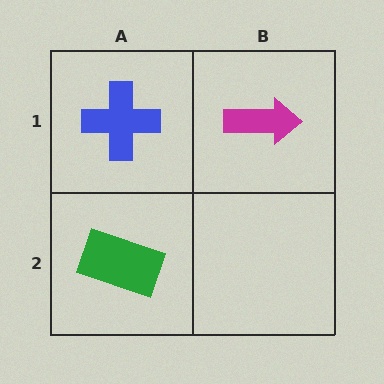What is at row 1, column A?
A blue cross.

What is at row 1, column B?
A magenta arrow.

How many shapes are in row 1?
2 shapes.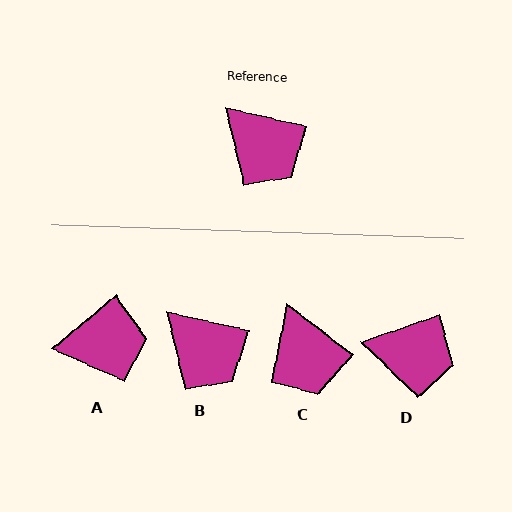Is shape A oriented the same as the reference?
No, it is off by about 53 degrees.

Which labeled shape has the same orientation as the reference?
B.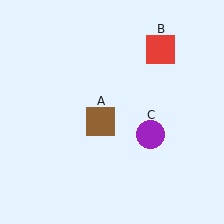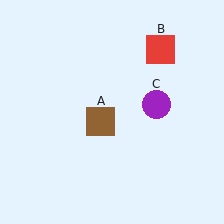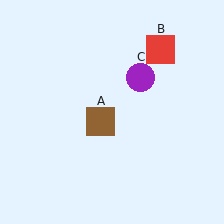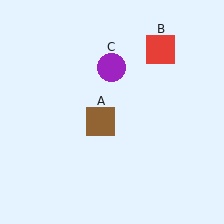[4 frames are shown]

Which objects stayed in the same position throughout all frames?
Brown square (object A) and red square (object B) remained stationary.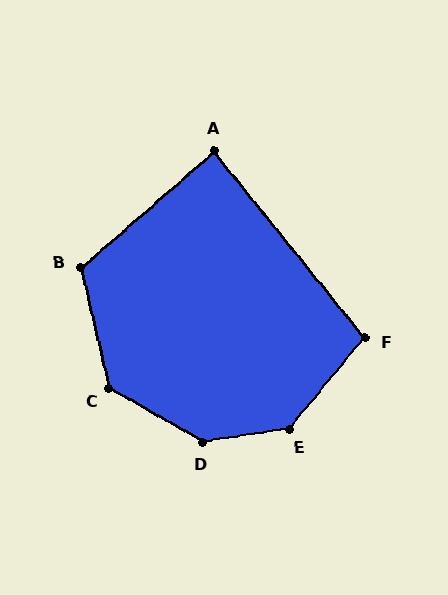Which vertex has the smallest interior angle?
A, at approximately 88 degrees.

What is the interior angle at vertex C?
Approximately 133 degrees (obtuse).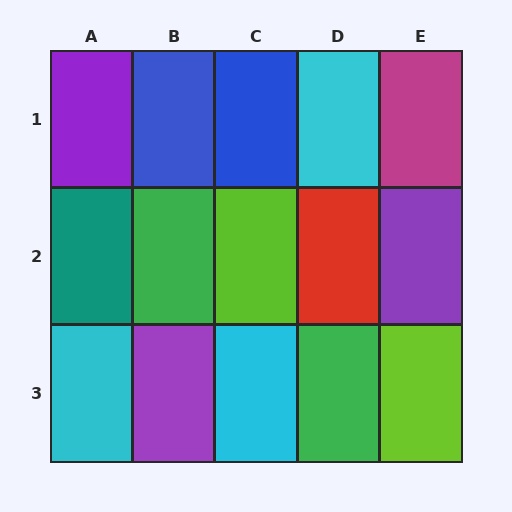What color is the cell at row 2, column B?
Green.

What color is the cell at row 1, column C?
Blue.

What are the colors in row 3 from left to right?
Cyan, purple, cyan, green, lime.